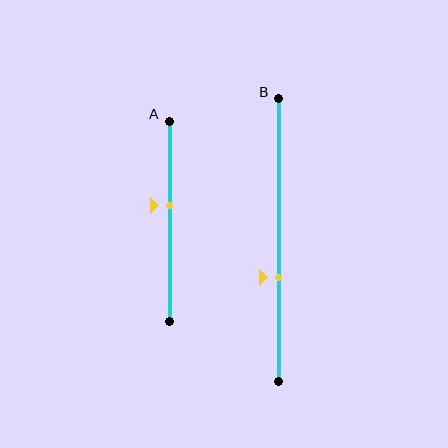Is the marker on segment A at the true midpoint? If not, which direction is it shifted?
No, the marker on segment A is shifted upward by about 8% of the segment length.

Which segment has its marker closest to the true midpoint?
Segment A has its marker closest to the true midpoint.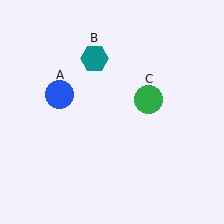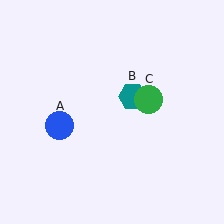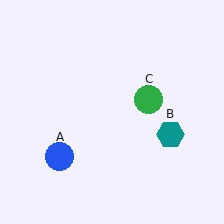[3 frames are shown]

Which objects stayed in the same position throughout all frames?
Green circle (object C) remained stationary.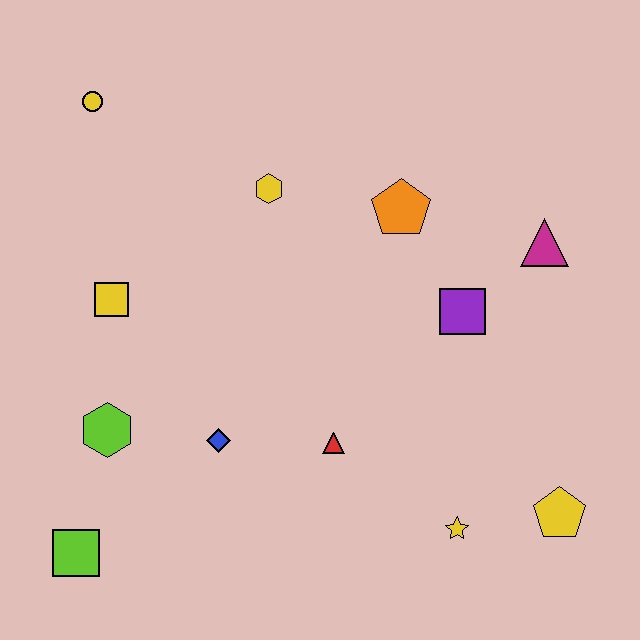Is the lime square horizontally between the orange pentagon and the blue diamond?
No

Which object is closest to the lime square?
The lime hexagon is closest to the lime square.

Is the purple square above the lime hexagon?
Yes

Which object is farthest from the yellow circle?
The yellow pentagon is farthest from the yellow circle.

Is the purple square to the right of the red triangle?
Yes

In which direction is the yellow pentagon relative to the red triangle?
The yellow pentagon is to the right of the red triangle.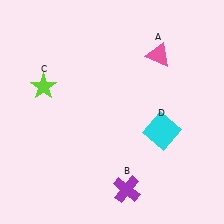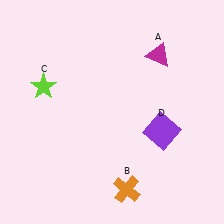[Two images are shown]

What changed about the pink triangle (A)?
In Image 1, A is pink. In Image 2, it changed to magenta.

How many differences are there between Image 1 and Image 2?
There are 3 differences between the two images.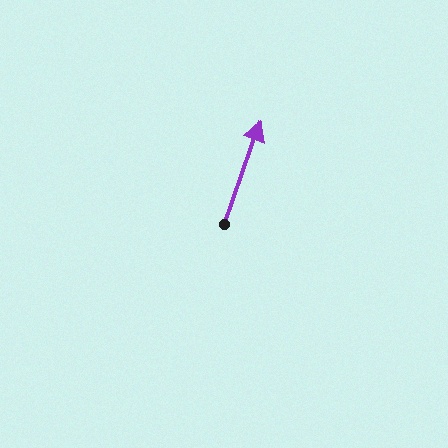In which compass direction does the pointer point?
North.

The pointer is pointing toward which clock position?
Roughly 1 o'clock.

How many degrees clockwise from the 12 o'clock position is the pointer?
Approximately 20 degrees.